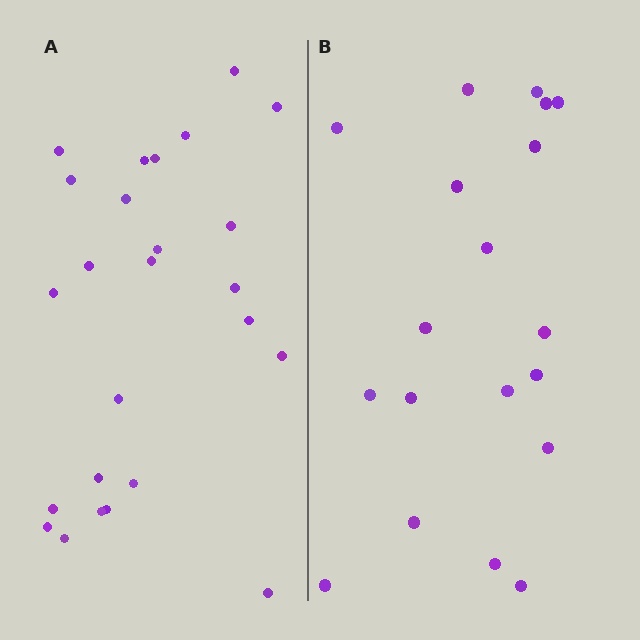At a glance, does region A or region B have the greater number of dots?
Region A (the left region) has more dots.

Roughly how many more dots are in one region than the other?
Region A has about 6 more dots than region B.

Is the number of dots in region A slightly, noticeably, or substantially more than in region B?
Region A has noticeably more, but not dramatically so. The ratio is roughly 1.3 to 1.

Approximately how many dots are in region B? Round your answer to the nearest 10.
About 20 dots. (The exact count is 19, which rounds to 20.)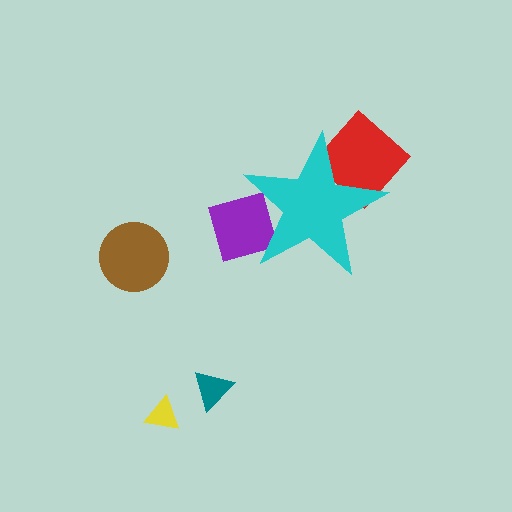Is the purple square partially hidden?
Yes, the purple square is partially hidden behind the cyan star.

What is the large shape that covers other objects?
A cyan star.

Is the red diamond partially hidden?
Yes, the red diamond is partially hidden behind the cyan star.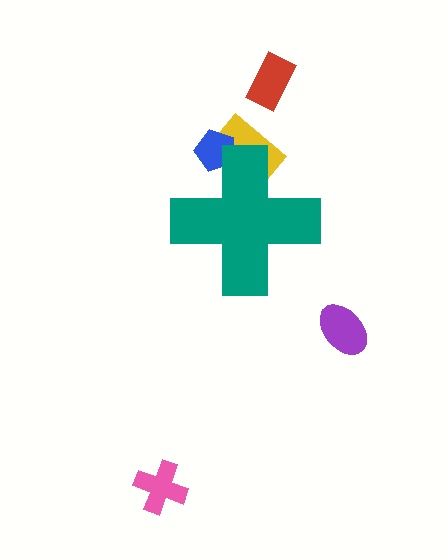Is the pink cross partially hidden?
No, the pink cross is fully visible.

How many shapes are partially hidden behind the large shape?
2 shapes are partially hidden.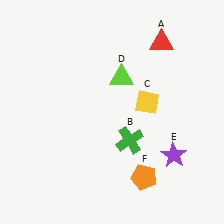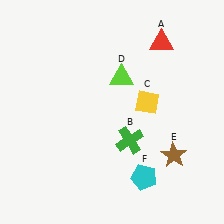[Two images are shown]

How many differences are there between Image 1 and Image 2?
There are 2 differences between the two images.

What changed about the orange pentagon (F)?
In Image 1, F is orange. In Image 2, it changed to cyan.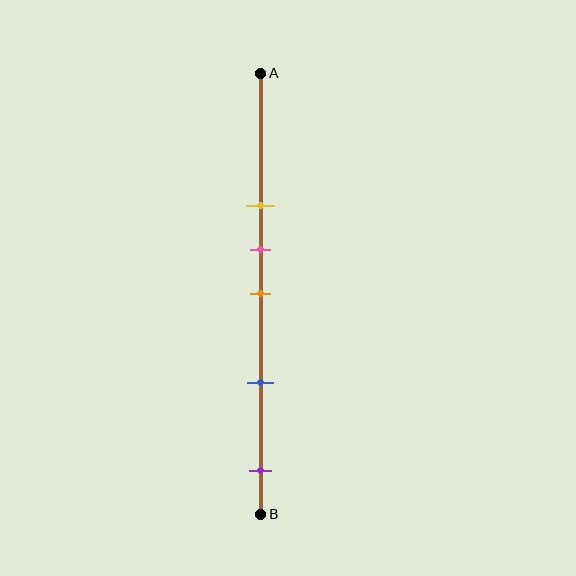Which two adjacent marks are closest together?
The pink and orange marks are the closest adjacent pair.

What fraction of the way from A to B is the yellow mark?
The yellow mark is approximately 30% (0.3) of the way from A to B.